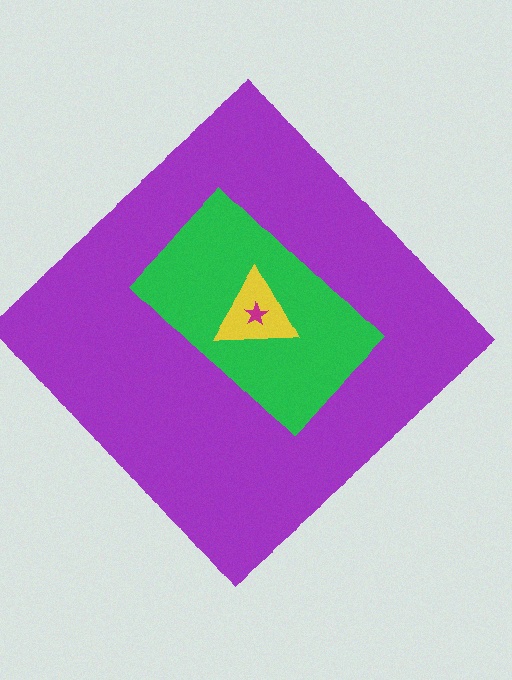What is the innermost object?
The magenta star.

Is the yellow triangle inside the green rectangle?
Yes.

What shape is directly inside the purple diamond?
The green rectangle.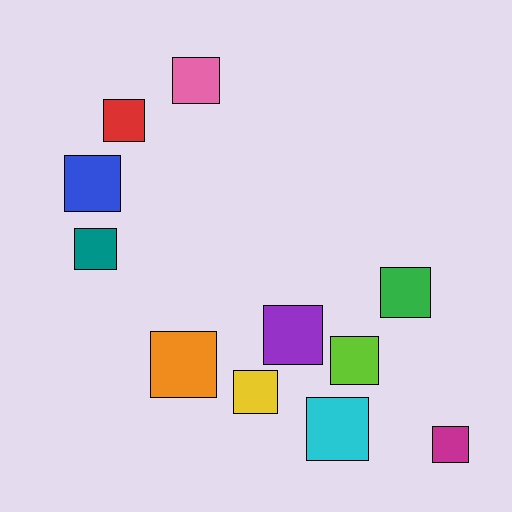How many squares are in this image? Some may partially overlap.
There are 11 squares.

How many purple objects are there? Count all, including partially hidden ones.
There is 1 purple object.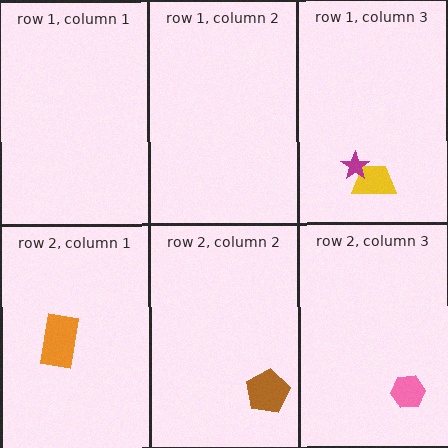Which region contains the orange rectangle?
The row 2, column 1 region.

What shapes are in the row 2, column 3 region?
The pink hexagon.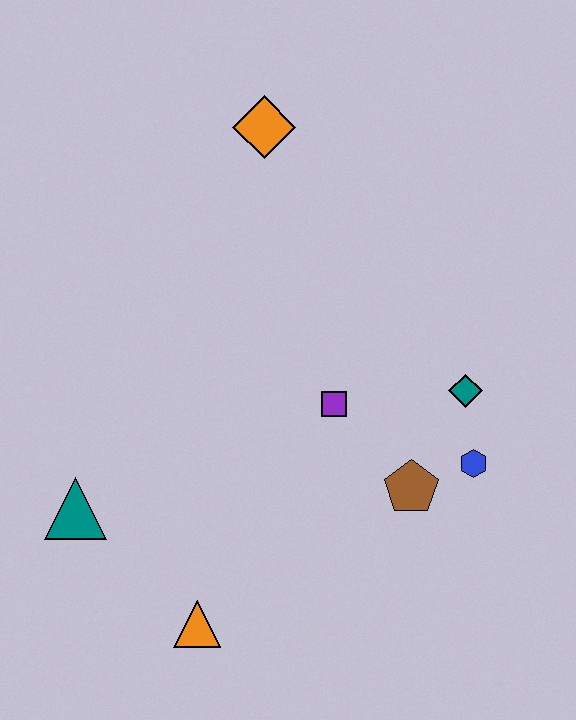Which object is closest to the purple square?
The brown pentagon is closest to the purple square.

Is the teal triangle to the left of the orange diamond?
Yes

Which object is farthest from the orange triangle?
The orange diamond is farthest from the orange triangle.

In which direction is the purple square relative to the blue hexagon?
The purple square is to the left of the blue hexagon.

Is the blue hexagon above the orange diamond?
No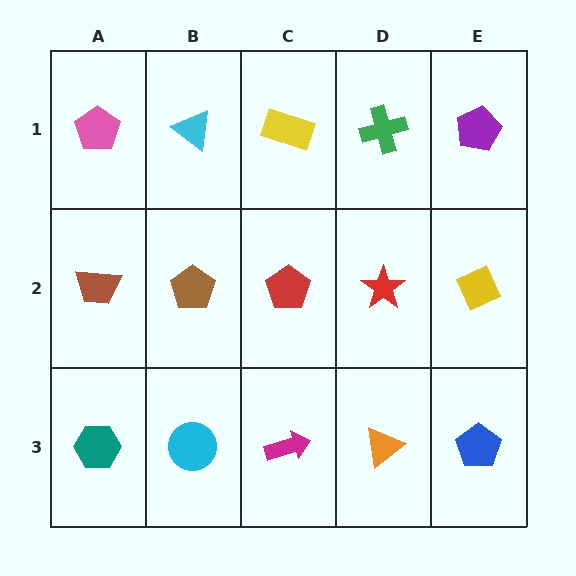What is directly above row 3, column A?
A brown trapezoid.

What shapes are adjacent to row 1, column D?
A red star (row 2, column D), a yellow rectangle (row 1, column C), a purple pentagon (row 1, column E).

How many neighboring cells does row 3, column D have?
3.